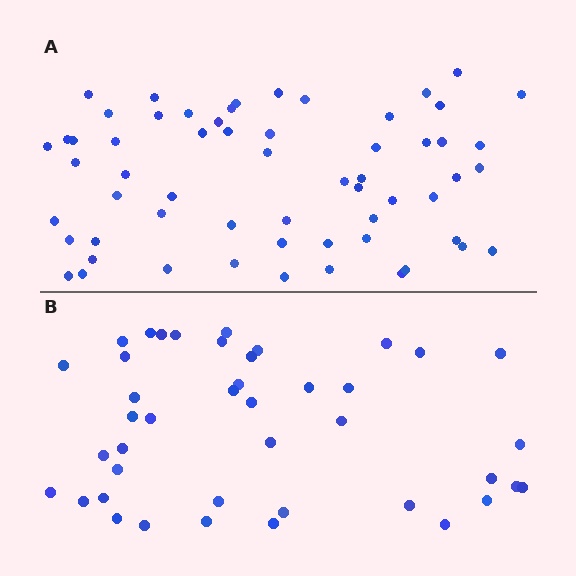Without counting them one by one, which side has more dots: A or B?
Region A (the top region) has more dots.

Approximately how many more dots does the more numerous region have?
Region A has approximately 20 more dots than region B.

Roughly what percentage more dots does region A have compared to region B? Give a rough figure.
About 45% more.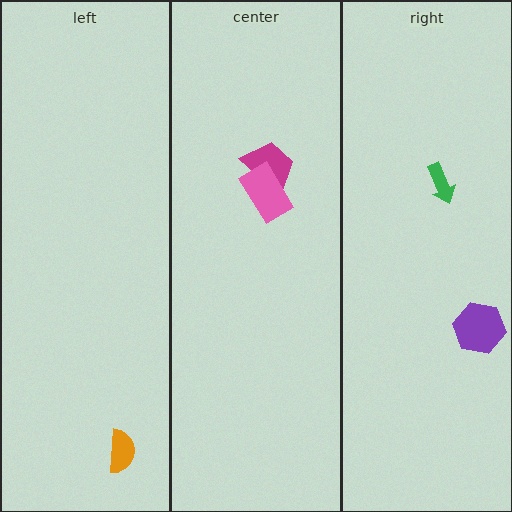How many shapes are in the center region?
2.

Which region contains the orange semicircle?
The left region.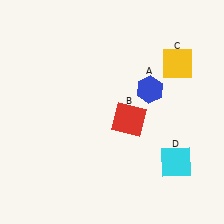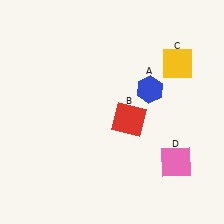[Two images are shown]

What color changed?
The square (D) changed from cyan in Image 1 to pink in Image 2.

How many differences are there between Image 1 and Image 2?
There is 1 difference between the two images.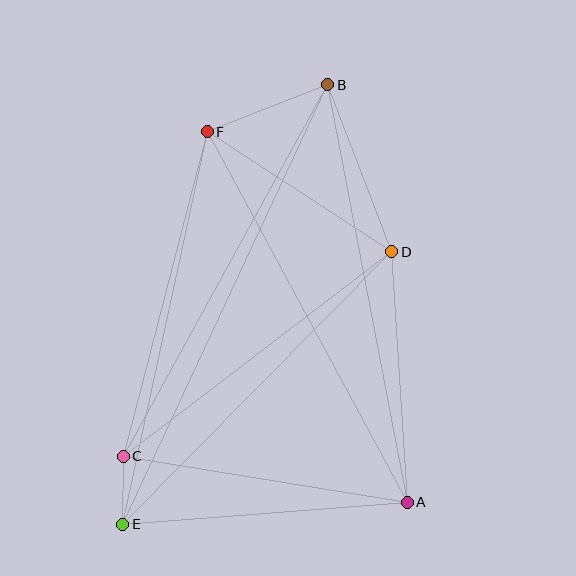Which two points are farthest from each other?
Points B and E are farthest from each other.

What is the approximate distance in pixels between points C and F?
The distance between C and F is approximately 335 pixels.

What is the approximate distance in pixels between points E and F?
The distance between E and F is approximately 402 pixels.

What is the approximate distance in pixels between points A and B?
The distance between A and B is approximately 425 pixels.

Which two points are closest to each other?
Points C and E are closest to each other.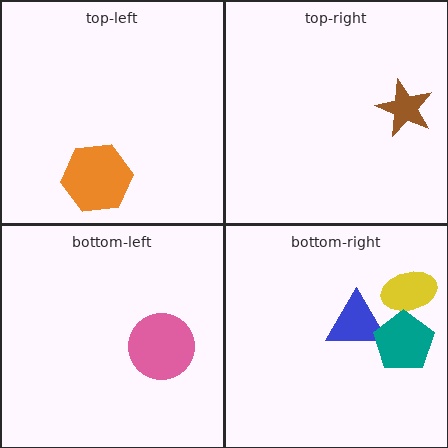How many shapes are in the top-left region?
1.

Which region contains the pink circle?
The bottom-left region.